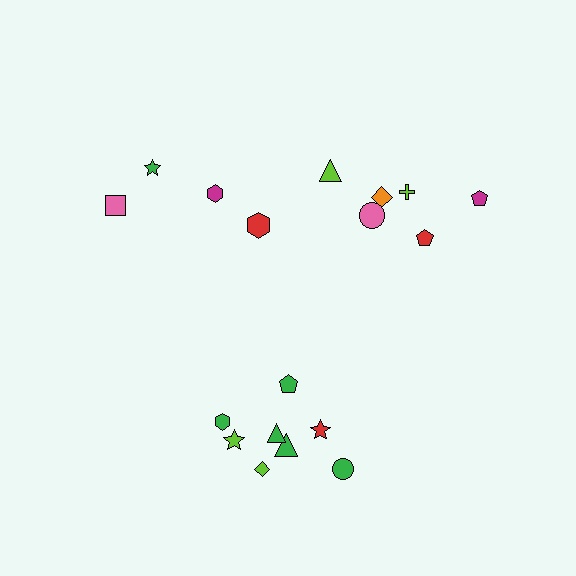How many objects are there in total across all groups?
There are 18 objects.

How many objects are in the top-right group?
There are 6 objects.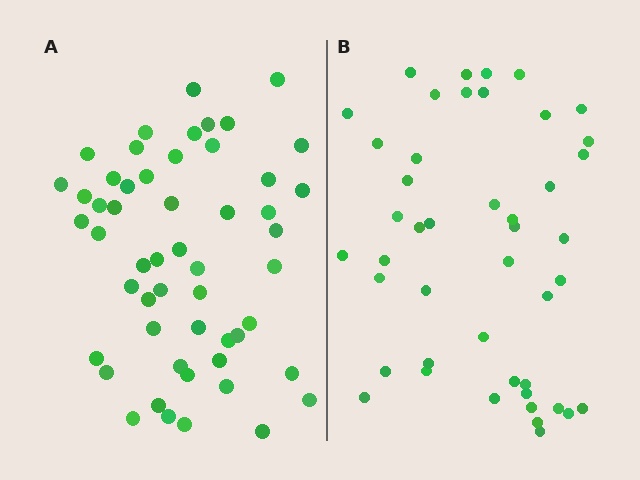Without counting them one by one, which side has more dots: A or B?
Region A (the left region) has more dots.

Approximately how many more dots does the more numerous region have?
Region A has roughly 8 or so more dots than region B.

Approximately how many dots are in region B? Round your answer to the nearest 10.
About 40 dots. (The exact count is 45, which rounds to 40.)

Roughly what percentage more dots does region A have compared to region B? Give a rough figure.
About 20% more.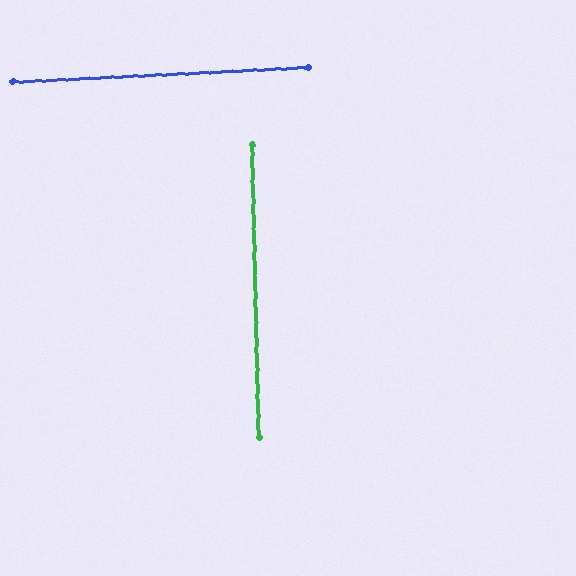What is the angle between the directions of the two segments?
Approximately 89 degrees.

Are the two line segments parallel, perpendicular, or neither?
Perpendicular — they meet at approximately 89°.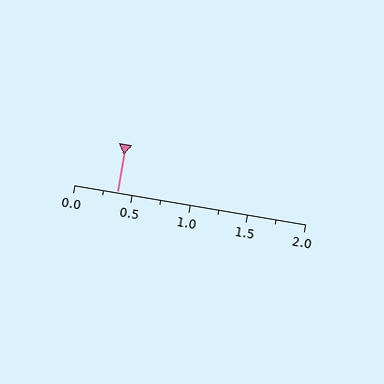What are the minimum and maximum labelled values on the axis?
The axis runs from 0.0 to 2.0.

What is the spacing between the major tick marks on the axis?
The major ticks are spaced 0.5 apart.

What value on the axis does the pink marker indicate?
The marker indicates approximately 0.38.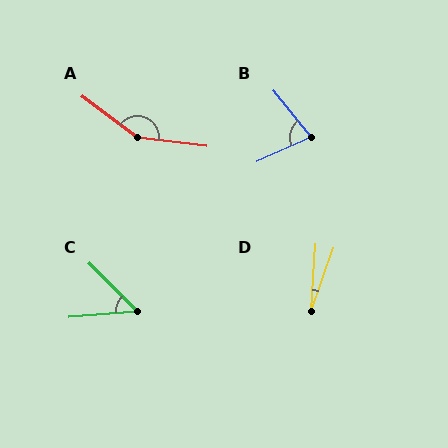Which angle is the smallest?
D, at approximately 16 degrees.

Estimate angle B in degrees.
Approximately 75 degrees.